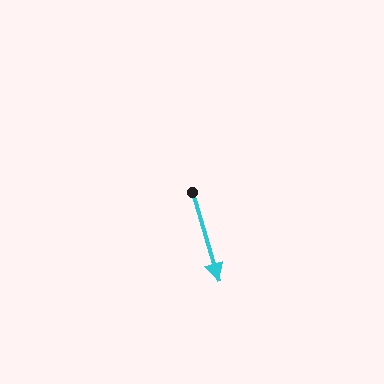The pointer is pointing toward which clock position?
Roughly 5 o'clock.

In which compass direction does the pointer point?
South.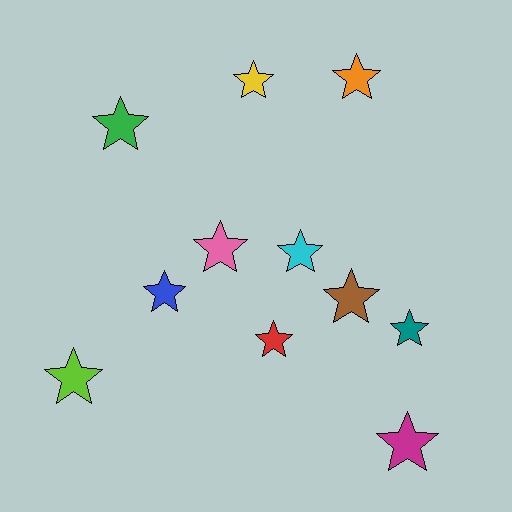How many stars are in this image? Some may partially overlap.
There are 11 stars.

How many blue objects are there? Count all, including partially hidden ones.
There is 1 blue object.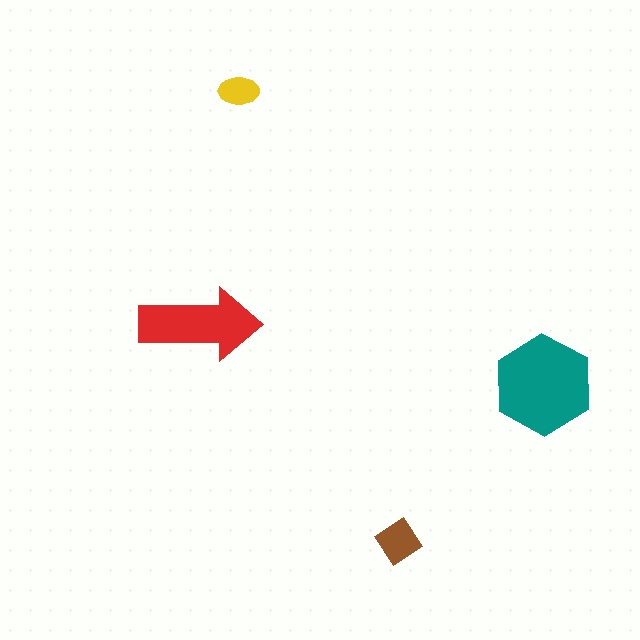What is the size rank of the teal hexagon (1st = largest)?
1st.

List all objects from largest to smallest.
The teal hexagon, the red arrow, the brown diamond, the yellow ellipse.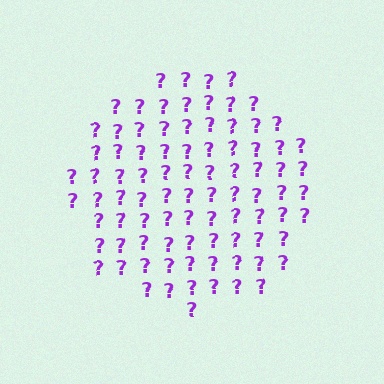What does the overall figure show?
The overall figure shows a circle.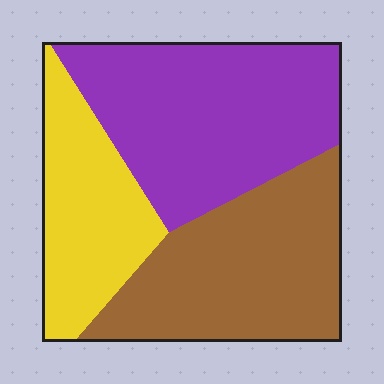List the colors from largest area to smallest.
From largest to smallest: purple, brown, yellow.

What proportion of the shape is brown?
Brown takes up about three eighths (3/8) of the shape.